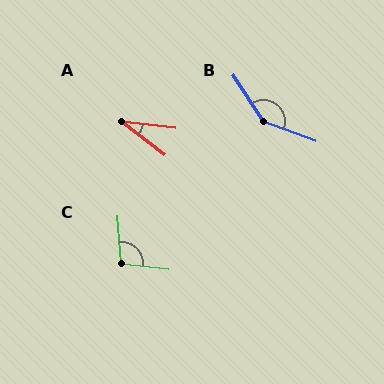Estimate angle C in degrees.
Approximately 101 degrees.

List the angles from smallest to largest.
A (31°), C (101°), B (144°).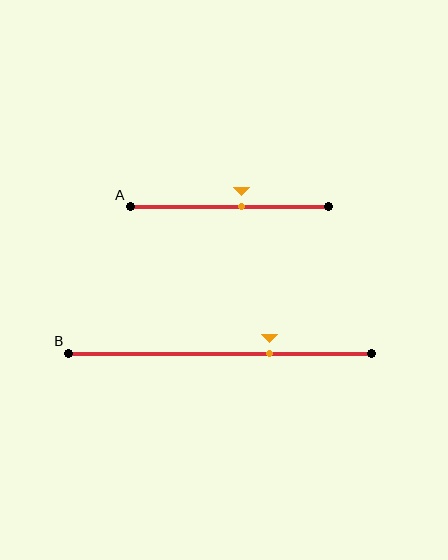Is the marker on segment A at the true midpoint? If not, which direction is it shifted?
No, the marker on segment A is shifted to the right by about 6% of the segment length.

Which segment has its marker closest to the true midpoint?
Segment A has its marker closest to the true midpoint.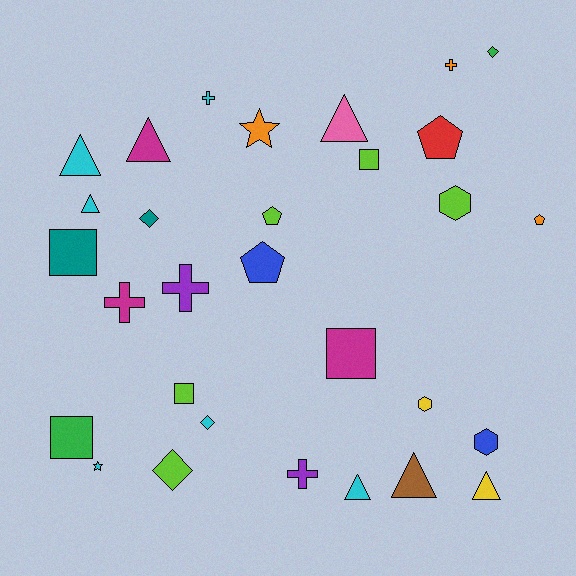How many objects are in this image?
There are 30 objects.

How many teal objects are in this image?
There are 2 teal objects.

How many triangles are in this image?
There are 7 triangles.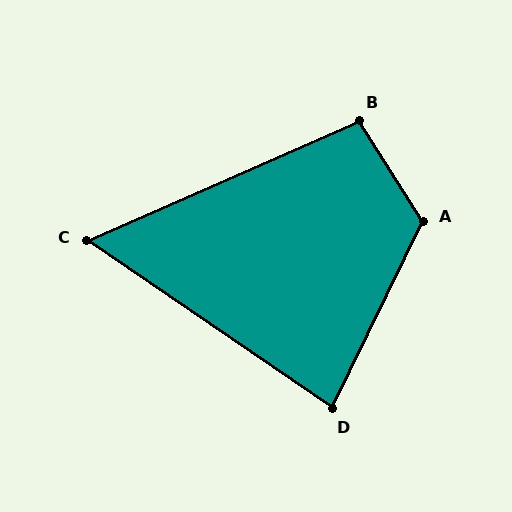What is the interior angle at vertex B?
Approximately 98 degrees (obtuse).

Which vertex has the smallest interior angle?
C, at approximately 58 degrees.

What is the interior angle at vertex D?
Approximately 82 degrees (acute).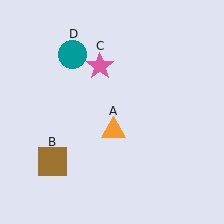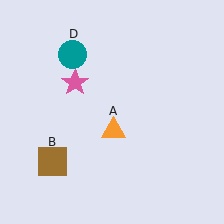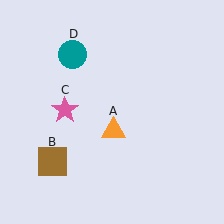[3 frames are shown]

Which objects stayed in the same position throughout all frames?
Orange triangle (object A) and brown square (object B) and teal circle (object D) remained stationary.